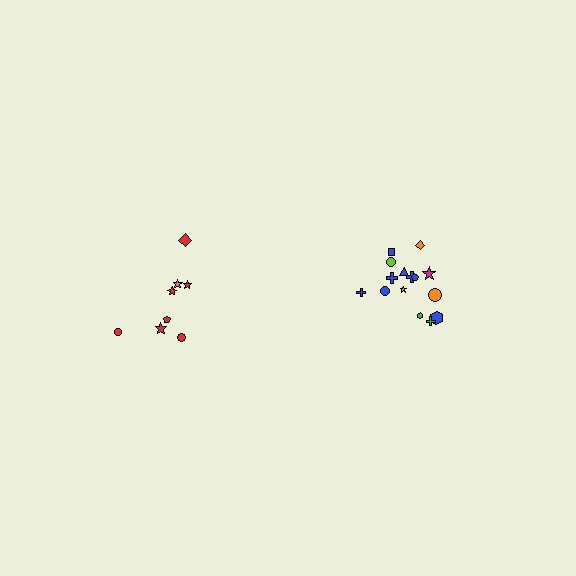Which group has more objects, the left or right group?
The right group.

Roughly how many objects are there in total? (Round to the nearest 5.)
Roughly 25 objects in total.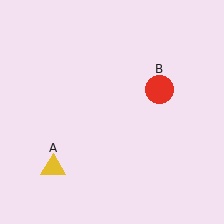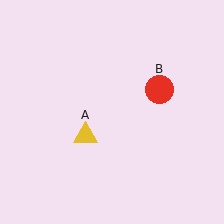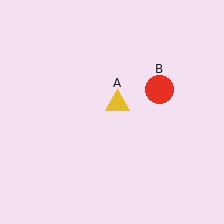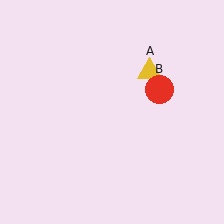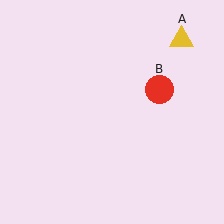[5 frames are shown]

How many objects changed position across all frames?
1 object changed position: yellow triangle (object A).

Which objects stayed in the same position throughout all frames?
Red circle (object B) remained stationary.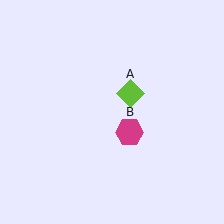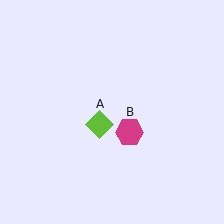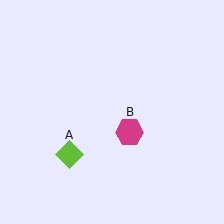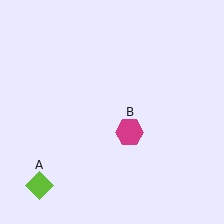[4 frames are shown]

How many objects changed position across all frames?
1 object changed position: lime diamond (object A).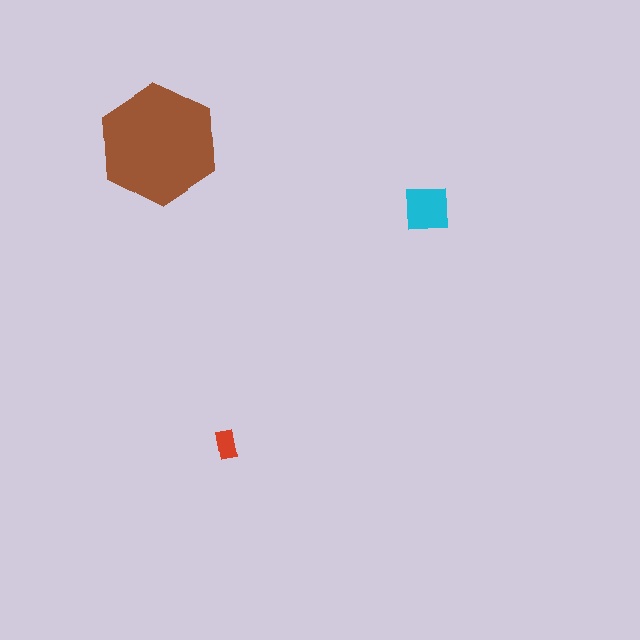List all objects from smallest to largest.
The red rectangle, the cyan square, the brown hexagon.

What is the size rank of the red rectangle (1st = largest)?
3rd.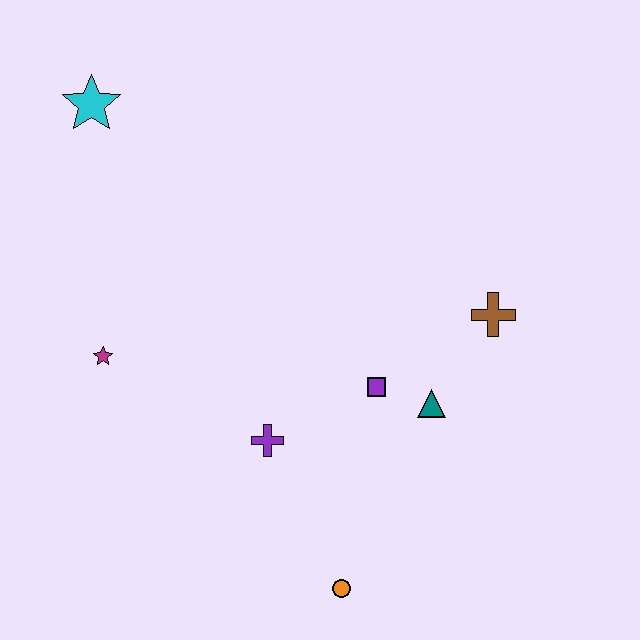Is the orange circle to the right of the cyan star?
Yes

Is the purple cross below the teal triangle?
Yes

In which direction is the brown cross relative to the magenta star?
The brown cross is to the right of the magenta star.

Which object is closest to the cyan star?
The magenta star is closest to the cyan star.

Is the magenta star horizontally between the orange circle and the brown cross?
No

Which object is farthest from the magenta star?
The brown cross is farthest from the magenta star.